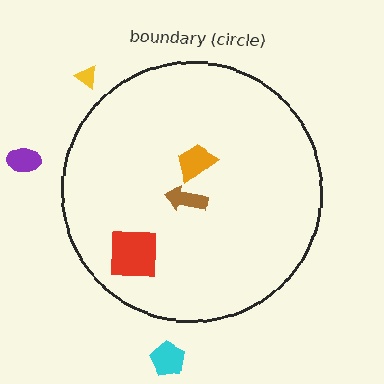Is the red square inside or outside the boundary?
Inside.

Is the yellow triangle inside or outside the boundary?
Outside.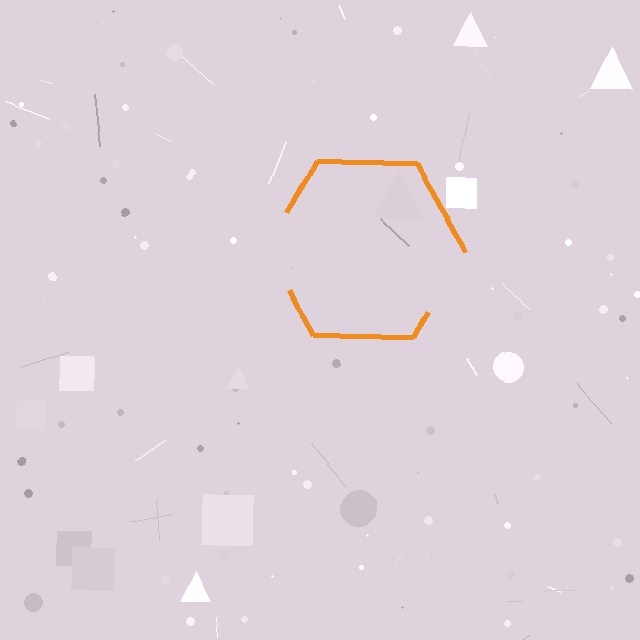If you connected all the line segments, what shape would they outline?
They would outline a hexagon.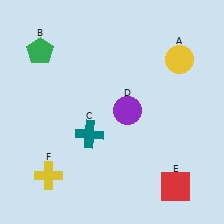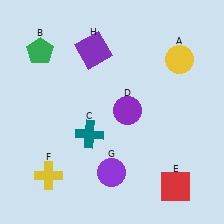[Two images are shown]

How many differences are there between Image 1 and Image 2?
There are 2 differences between the two images.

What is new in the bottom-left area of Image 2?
A purple circle (G) was added in the bottom-left area of Image 2.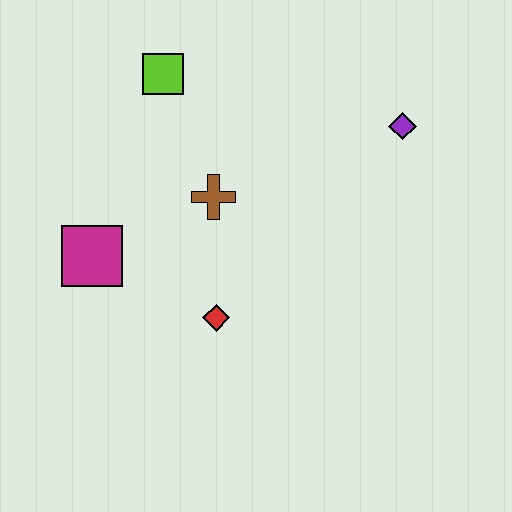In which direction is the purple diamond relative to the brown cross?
The purple diamond is to the right of the brown cross.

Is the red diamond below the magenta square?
Yes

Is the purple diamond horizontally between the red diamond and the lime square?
No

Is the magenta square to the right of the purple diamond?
No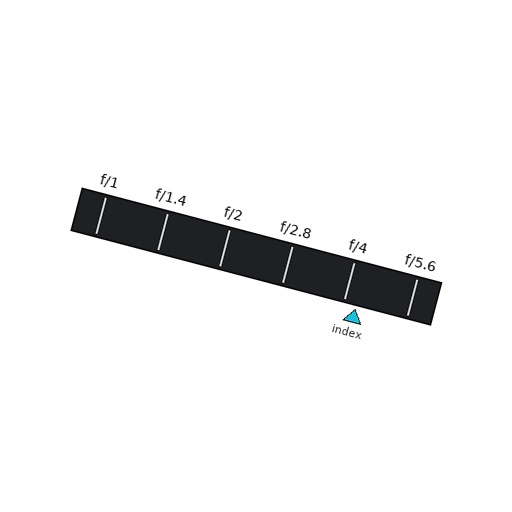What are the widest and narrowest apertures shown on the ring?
The widest aperture shown is f/1 and the narrowest is f/5.6.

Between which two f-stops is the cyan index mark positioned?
The index mark is between f/4 and f/5.6.